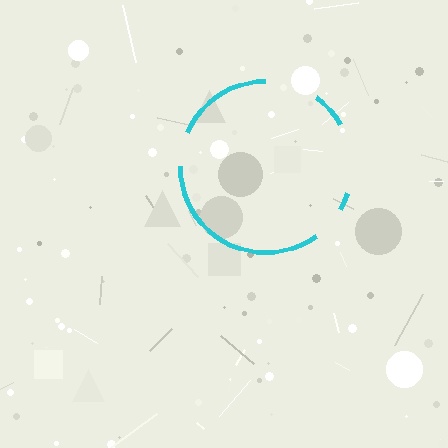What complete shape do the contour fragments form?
The contour fragments form a circle.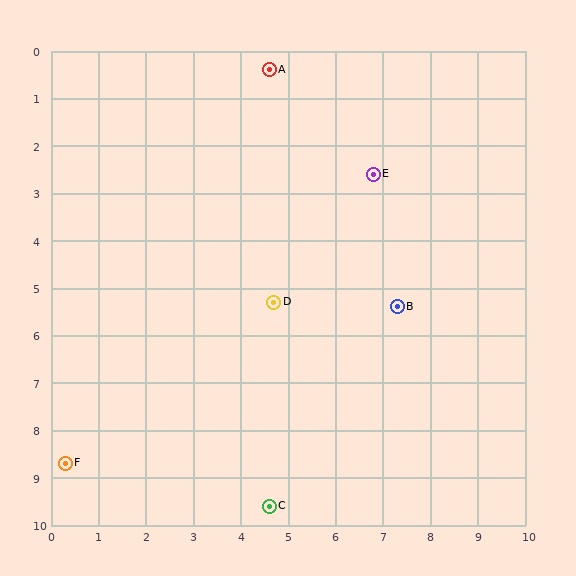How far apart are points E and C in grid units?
Points E and C are about 7.3 grid units apart.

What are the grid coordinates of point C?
Point C is at approximately (4.6, 9.6).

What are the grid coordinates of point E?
Point E is at approximately (6.8, 2.6).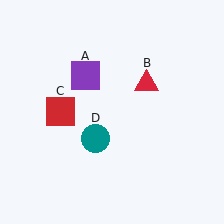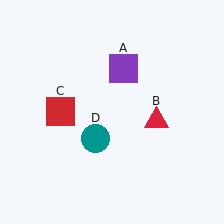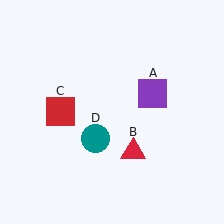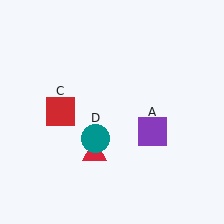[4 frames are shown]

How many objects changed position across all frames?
2 objects changed position: purple square (object A), red triangle (object B).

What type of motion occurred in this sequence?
The purple square (object A), red triangle (object B) rotated clockwise around the center of the scene.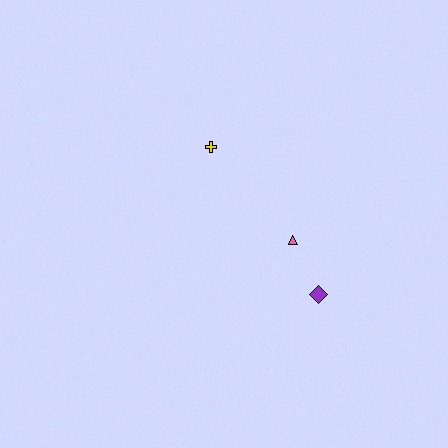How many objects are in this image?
There are 3 objects.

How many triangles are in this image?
There is 1 triangle.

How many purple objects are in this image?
There is 1 purple object.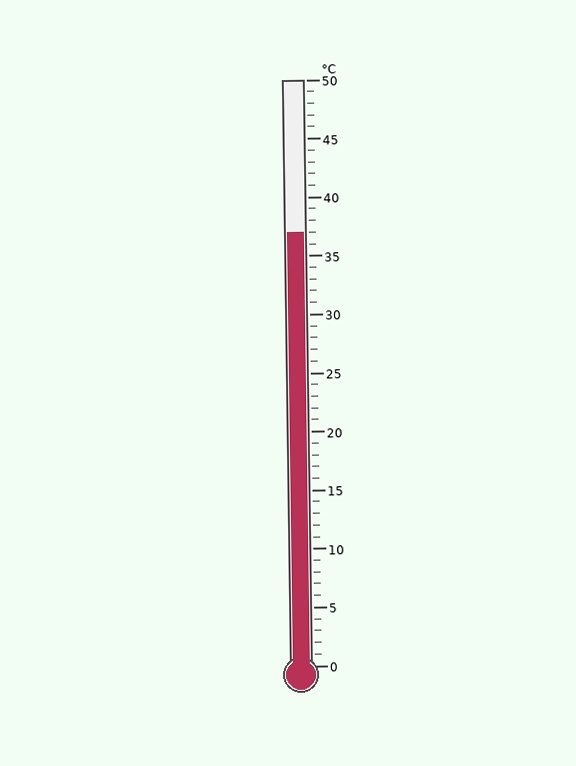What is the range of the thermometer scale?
The thermometer scale ranges from 0°C to 50°C.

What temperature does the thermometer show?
The thermometer shows approximately 37°C.